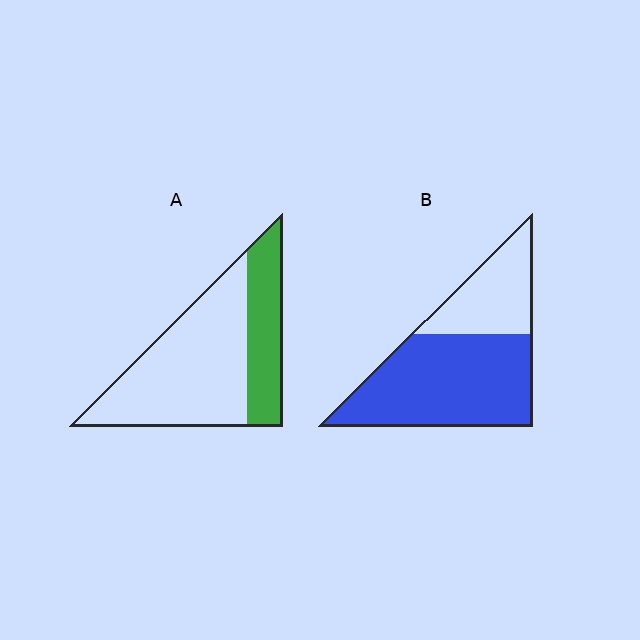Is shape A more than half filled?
No.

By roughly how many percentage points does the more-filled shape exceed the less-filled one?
By roughly 35 percentage points (B over A).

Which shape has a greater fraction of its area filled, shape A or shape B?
Shape B.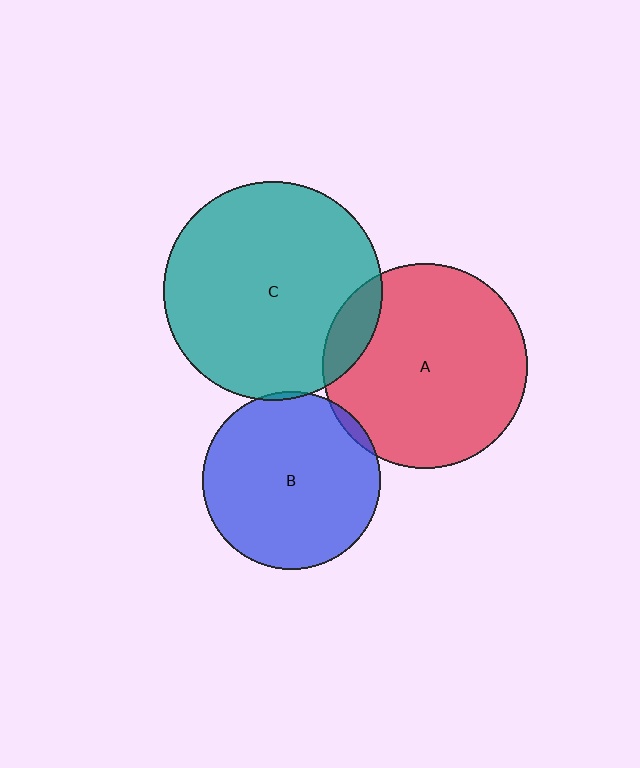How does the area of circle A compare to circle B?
Approximately 1.3 times.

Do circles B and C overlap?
Yes.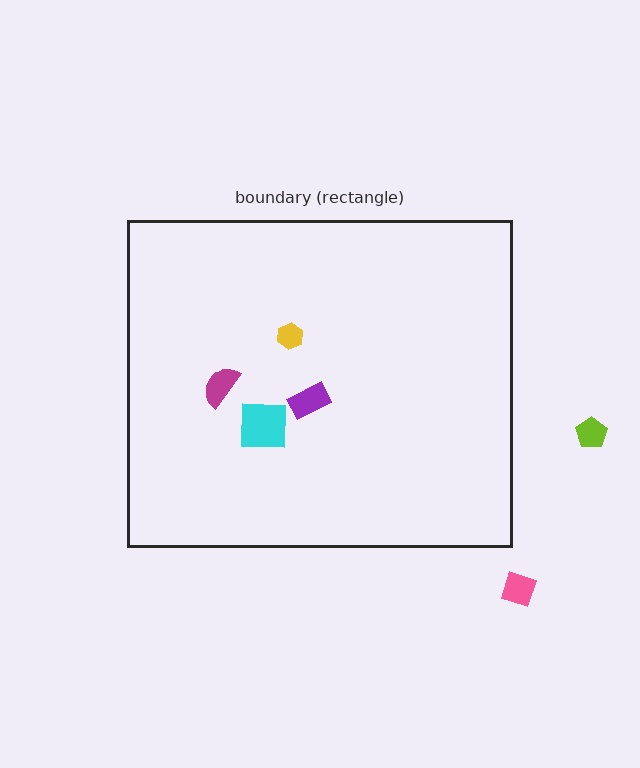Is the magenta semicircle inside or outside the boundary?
Inside.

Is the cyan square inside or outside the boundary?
Inside.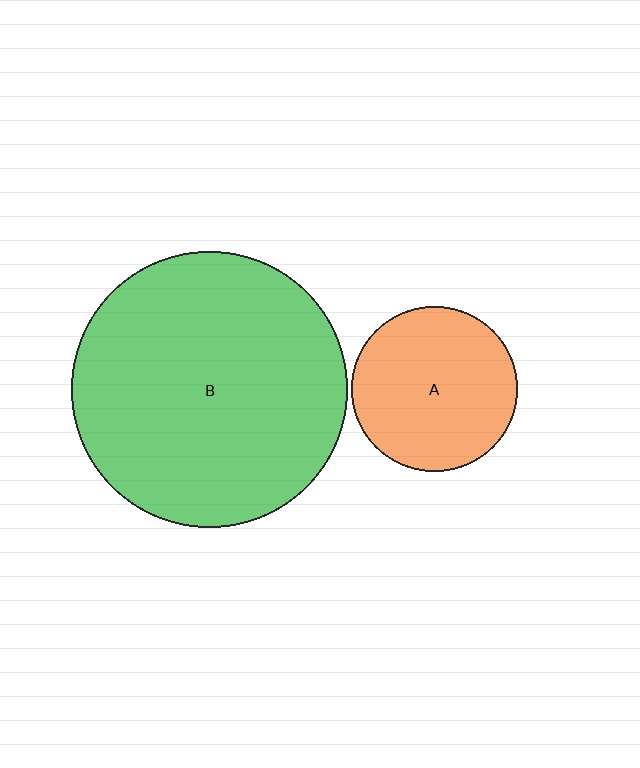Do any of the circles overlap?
No, none of the circles overlap.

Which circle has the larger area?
Circle B (green).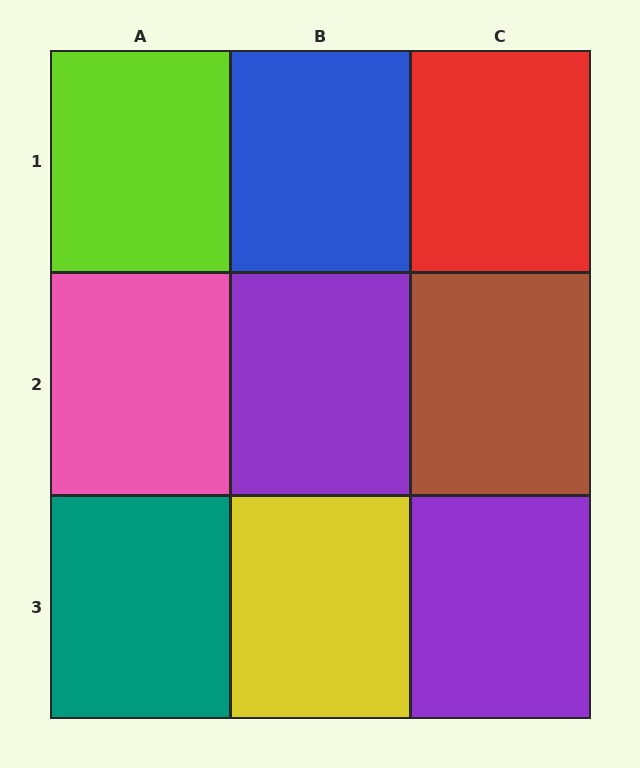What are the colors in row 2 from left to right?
Pink, purple, brown.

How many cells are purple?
2 cells are purple.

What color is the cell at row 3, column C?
Purple.